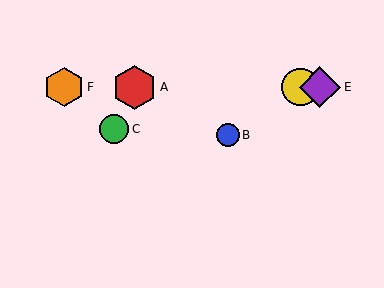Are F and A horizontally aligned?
Yes, both are at y≈87.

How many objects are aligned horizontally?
4 objects (A, D, E, F) are aligned horizontally.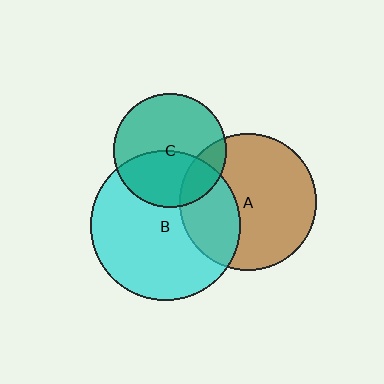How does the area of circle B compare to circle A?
Approximately 1.2 times.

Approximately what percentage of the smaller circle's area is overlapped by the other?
Approximately 30%.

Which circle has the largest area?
Circle B (cyan).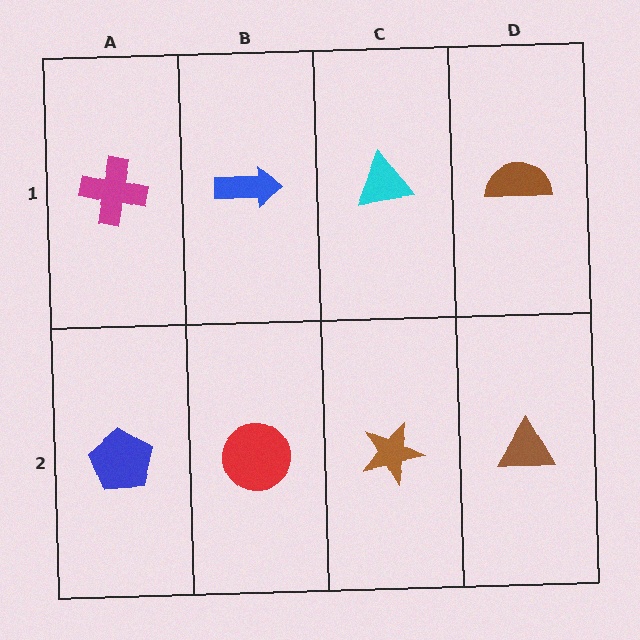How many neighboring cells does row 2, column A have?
2.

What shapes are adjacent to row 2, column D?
A brown semicircle (row 1, column D), a brown star (row 2, column C).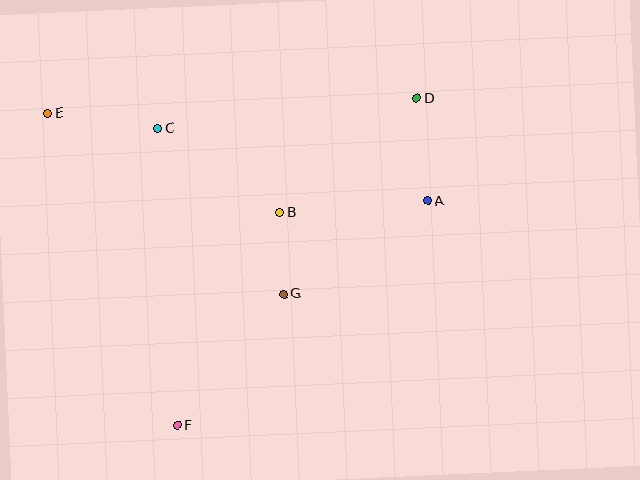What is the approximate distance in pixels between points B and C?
The distance between B and C is approximately 148 pixels.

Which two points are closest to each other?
Points B and G are closest to each other.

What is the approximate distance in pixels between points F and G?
The distance between F and G is approximately 169 pixels.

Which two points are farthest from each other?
Points D and F are farthest from each other.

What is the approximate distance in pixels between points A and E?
The distance between A and E is approximately 389 pixels.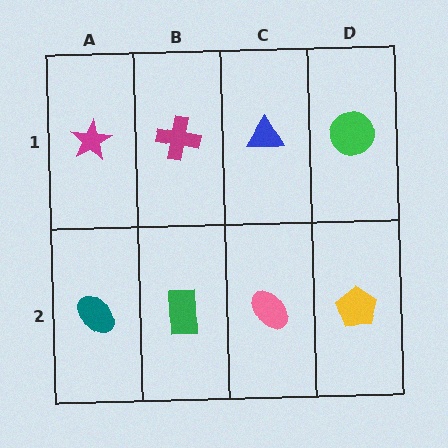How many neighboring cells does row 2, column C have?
3.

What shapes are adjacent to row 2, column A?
A magenta star (row 1, column A), a green rectangle (row 2, column B).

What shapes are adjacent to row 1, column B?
A green rectangle (row 2, column B), a magenta star (row 1, column A), a blue triangle (row 1, column C).